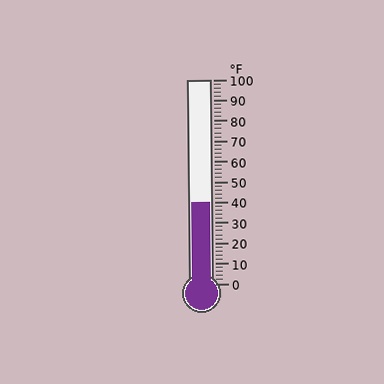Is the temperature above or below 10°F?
The temperature is above 10°F.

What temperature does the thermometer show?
The thermometer shows approximately 40°F.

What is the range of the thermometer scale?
The thermometer scale ranges from 0°F to 100°F.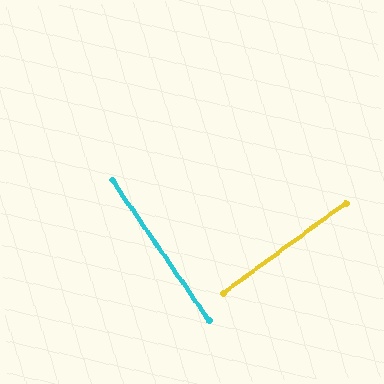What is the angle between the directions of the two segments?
Approximately 88 degrees.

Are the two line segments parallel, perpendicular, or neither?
Perpendicular — they meet at approximately 88°.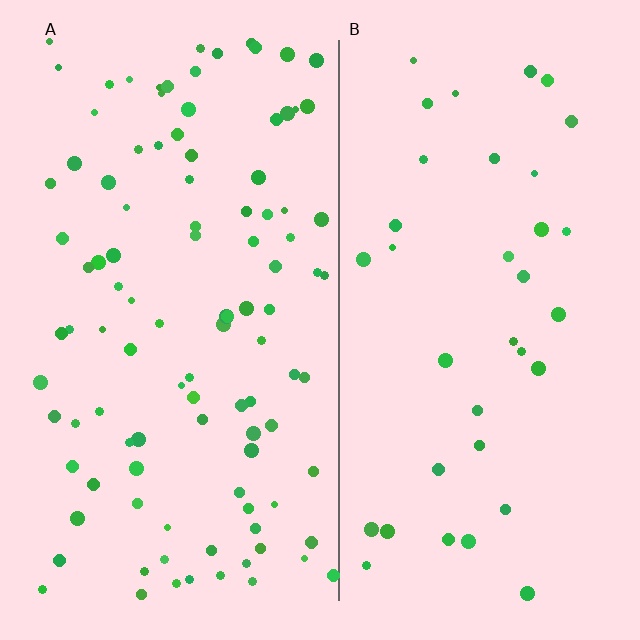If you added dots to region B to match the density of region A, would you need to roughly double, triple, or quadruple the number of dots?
Approximately triple.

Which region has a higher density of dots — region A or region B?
A (the left).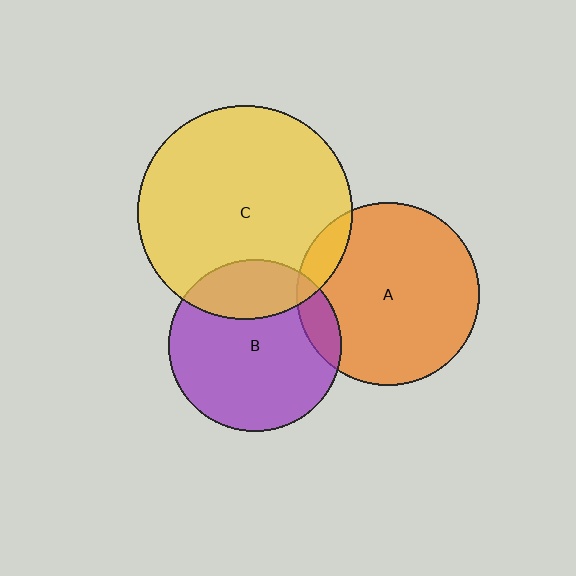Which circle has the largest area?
Circle C (yellow).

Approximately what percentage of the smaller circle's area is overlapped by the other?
Approximately 10%.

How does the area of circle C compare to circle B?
Approximately 1.5 times.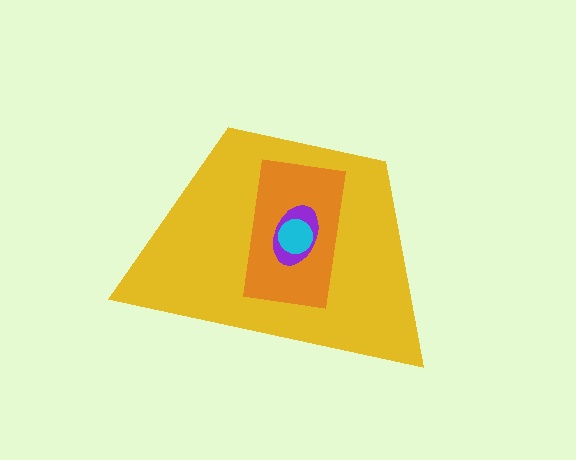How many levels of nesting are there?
4.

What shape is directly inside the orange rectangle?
The purple ellipse.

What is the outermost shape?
The yellow trapezoid.